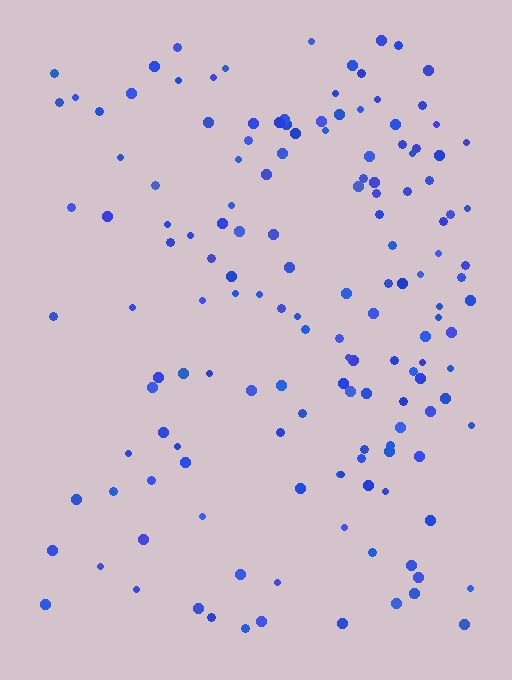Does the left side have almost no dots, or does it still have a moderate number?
Still a moderate number, just noticeably fewer than the right.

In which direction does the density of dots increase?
From left to right, with the right side densest.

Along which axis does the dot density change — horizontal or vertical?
Horizontal.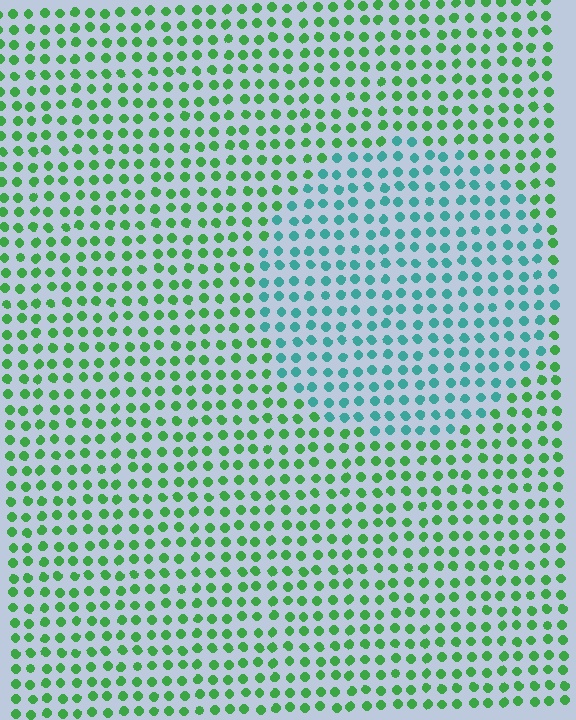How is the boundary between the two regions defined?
The boundary is defined purely by a slight shift in hue (about 50 degrees). Spacing, size, and orientation are identical on both sides.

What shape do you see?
I see a circle.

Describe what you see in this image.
The image is filled with small green elements in a uniform arrangement. A circle-shaped region is visible where the elements are tinted to a slightly different hue, forming a subtle color boundary.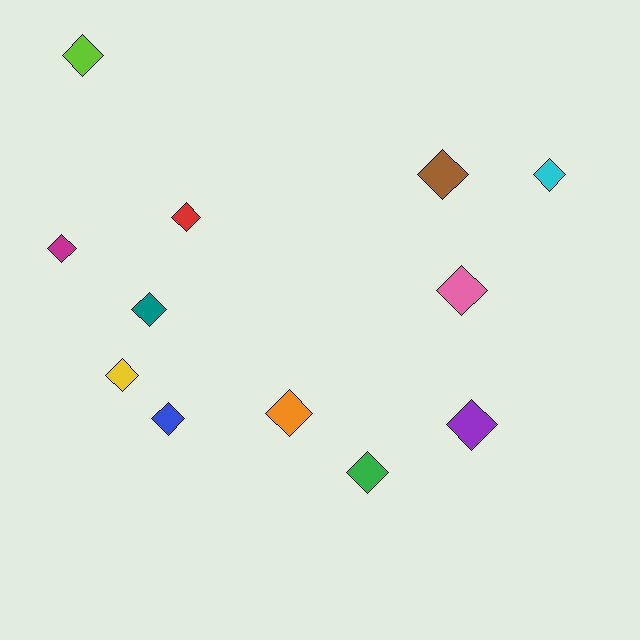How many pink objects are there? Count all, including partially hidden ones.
There is 1 pink object.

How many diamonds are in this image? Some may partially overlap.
There are 12 diamonds.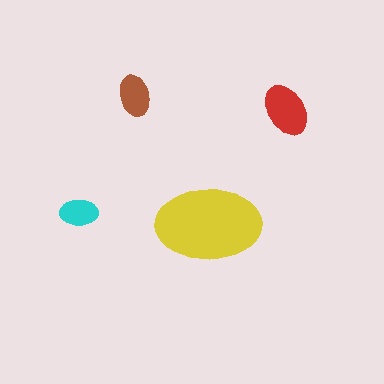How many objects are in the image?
There are 4 objects in the image.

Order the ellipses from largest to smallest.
the yellow one, the red one, the brown one, the cyan one.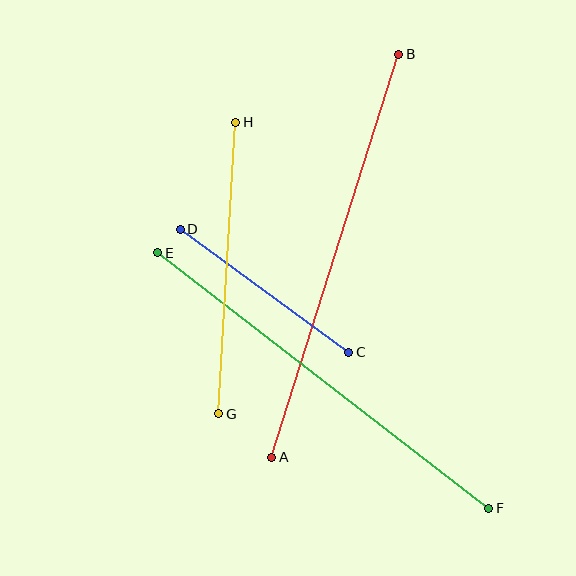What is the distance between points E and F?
The distance is approximately 419 pixels.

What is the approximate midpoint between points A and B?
The midpoint is at approximately (335, 256) pixels.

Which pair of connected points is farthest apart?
Points A and B are farthest apart.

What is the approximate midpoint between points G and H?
The midpoint is at approximately (227, 268) pixels.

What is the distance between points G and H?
The distance is approximately 292 pixels.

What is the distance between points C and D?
The distance is approximately 209 pixels.